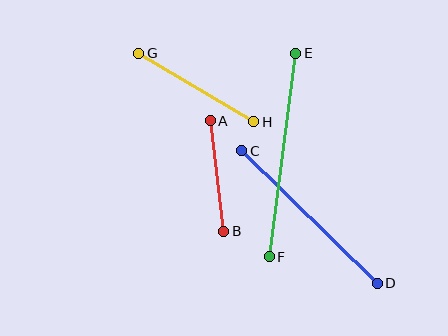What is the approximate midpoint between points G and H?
The midpoint is at approximately (196, 88) pixels.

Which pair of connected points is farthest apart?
Points E and F are farthest apart.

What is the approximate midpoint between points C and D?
The midpoint is at approximately (309, 217) pixels.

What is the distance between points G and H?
The distance is approximately 134 pixels.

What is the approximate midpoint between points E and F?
The midpoint is at approximately (282, 155) pixels.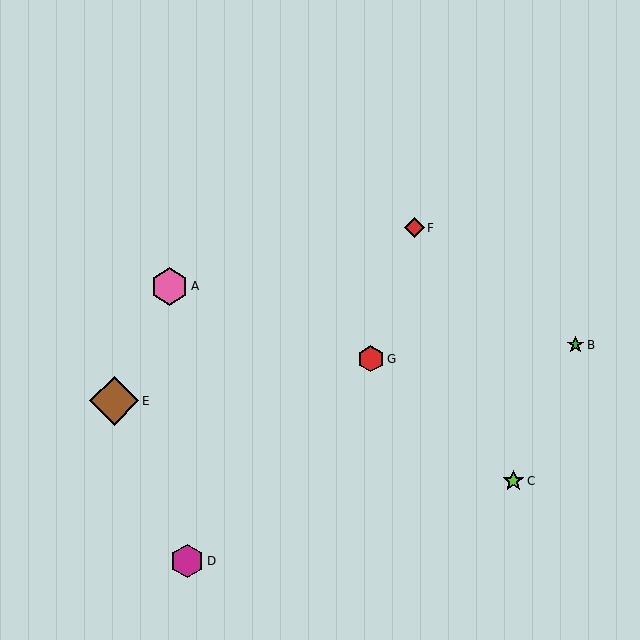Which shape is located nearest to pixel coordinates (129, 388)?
The brown diamond (labeled E) at (114, 401) is nearest to that location.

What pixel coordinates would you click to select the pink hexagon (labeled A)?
Click at (169, 286) to select the pink hexagon A.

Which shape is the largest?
The brown diamond (labeled E) is the largest.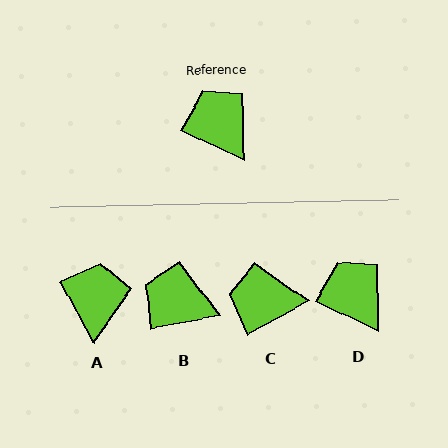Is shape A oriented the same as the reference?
No, it is off by about 36 degrees.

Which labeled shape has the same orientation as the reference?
D.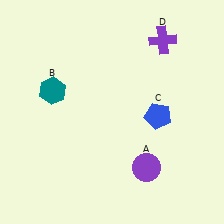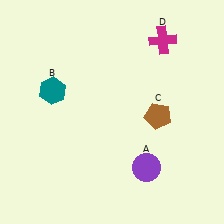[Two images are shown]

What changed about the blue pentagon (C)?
In Image 1, C is blue. In Image 2, it changed to brown.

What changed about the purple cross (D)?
In Image 1, D is purple. In Image 2, it changed to magenta.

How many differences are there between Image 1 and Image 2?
There are 2 differences between the two images.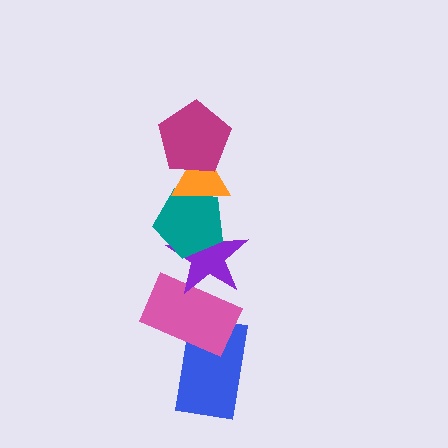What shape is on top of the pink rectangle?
The purple star is on top of the pink rectangle.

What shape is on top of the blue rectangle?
The pink rectangle is on top of the blue rectangle.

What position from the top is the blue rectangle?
The blue rectangle is 6th from the top.